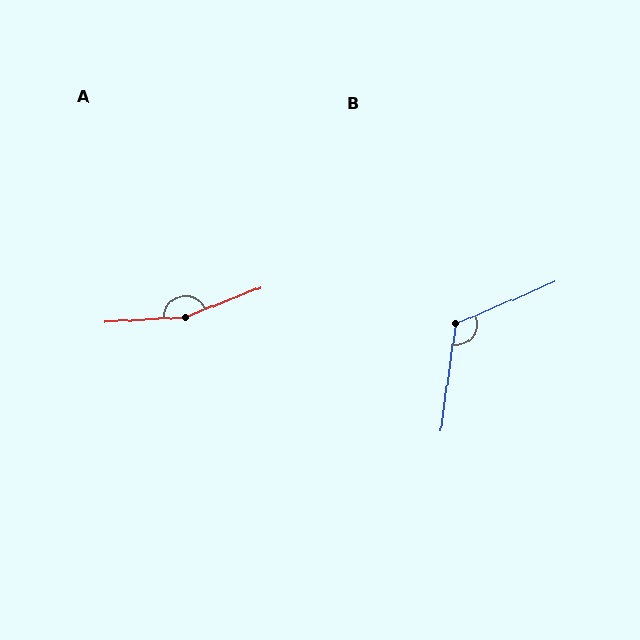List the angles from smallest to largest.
B (121°), A (162°).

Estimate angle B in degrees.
Approximately 121 degrees.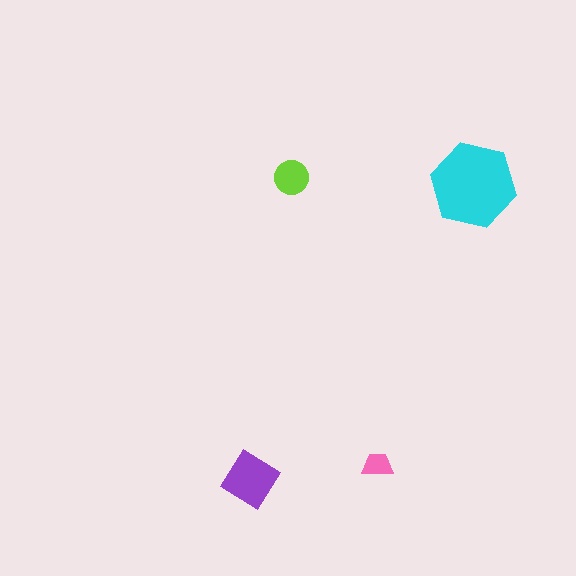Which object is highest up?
The lime circle is topmost.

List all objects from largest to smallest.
The cyan hexagon, the purple diamond, the lime circle, the pink trapezoid.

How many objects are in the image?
There are 4 objects in the image.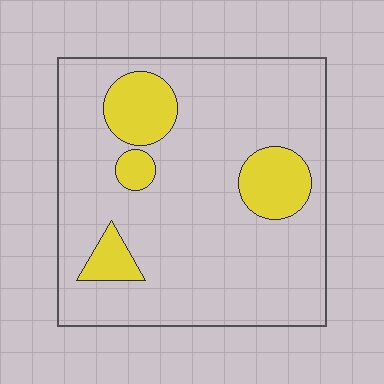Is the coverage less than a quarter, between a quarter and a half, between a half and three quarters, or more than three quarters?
Less than a quarter.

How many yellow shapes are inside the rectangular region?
4.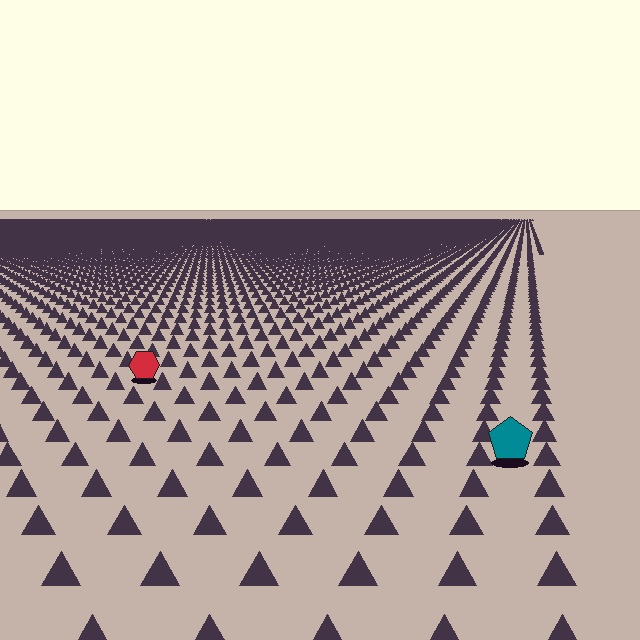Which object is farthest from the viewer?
The red hexagon is farthest from the viewer. It appears smaller and the ground texture around it is denser.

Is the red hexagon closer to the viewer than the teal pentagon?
No. The teal pentagon is closer — you can tell from the texture gradient: the ground texture is coarser near it.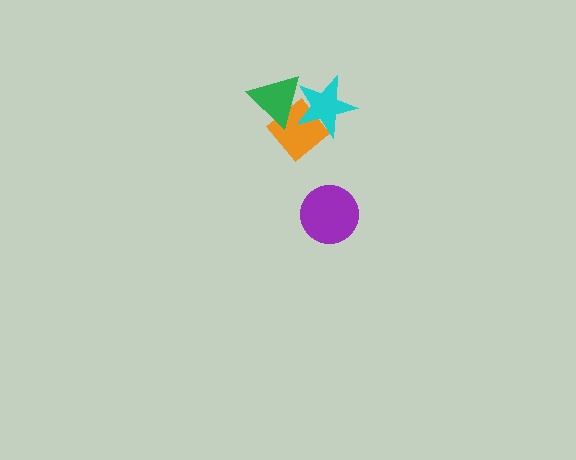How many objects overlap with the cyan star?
2 objects overlap with the cyan star.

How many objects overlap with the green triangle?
2 objects overlap with the green triangle.